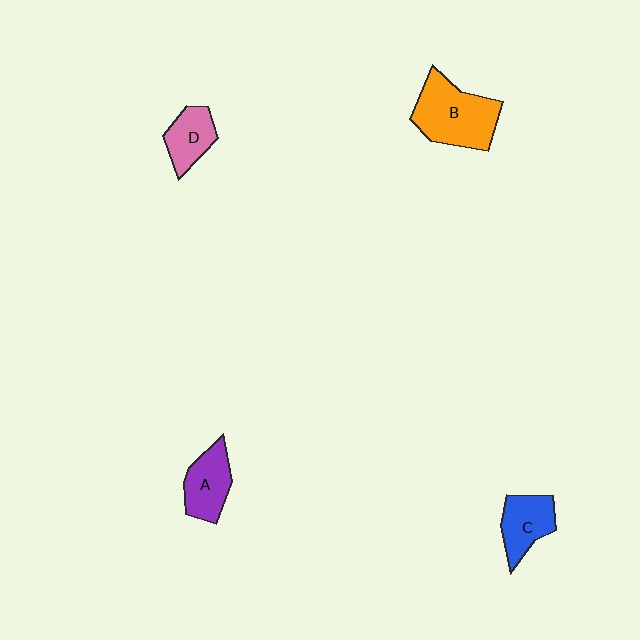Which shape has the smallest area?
Shape D (pink).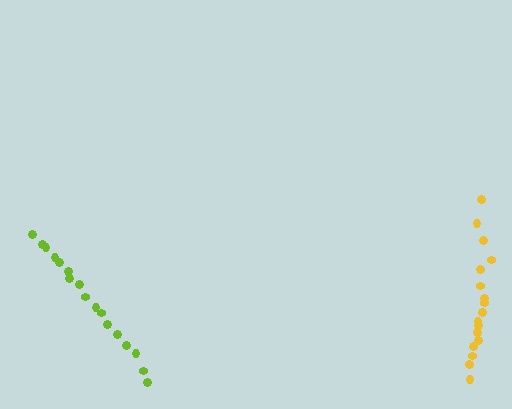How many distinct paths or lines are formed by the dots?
There are 2 distinct paths.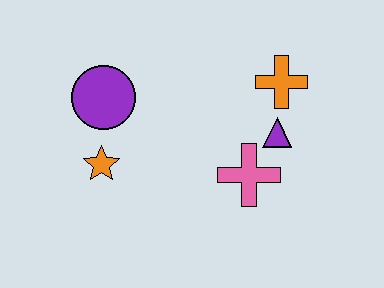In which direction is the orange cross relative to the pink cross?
The orange cross is above the pink cross.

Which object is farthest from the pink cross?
The purple circle is farthest from the pink cross.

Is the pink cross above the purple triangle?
No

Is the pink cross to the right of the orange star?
Yes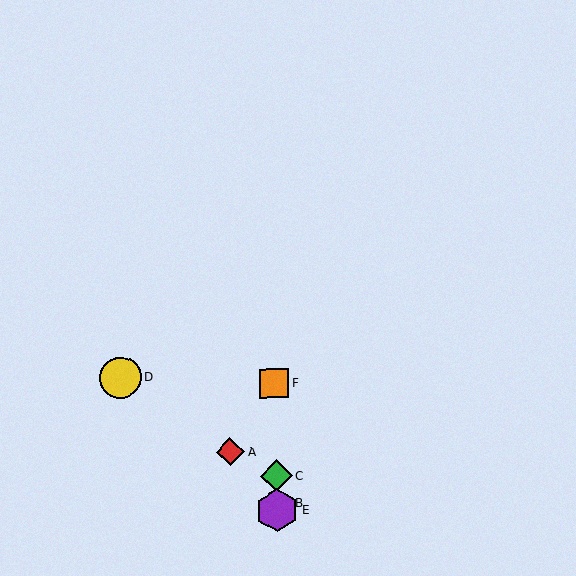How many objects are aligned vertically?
4 objects (B, C, E, F) are aligned vertically.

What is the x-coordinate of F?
Object F is at x≈274.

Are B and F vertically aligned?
Yes, both are at x≈277.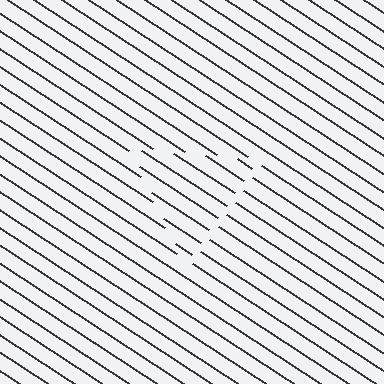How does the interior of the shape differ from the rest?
The interior of the shape contains the same grating, shifted by half a period — the contour is defined by the phase discontinuity where line-ends from the inner and outer gratings abut.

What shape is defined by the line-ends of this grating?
An illusory triangle. The interior of the shape contains the same grating, shifted by half a period — the contour is defined by the phase discontinuity where line-ends from the inner and outer gratings abut.